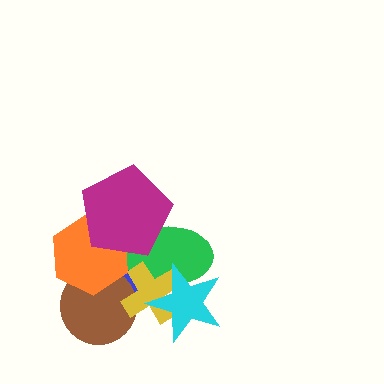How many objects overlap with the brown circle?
3 objects overlap with the brown circle.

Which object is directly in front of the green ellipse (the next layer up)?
The yellow cross is directly in front of the green ellipse.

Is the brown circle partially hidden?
Yes, it is partially covered by another shape.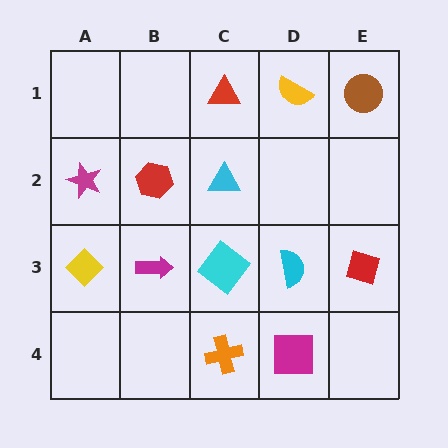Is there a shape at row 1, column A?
No, that cell is empty.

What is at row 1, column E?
A brown circle.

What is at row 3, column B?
A magenta arrow.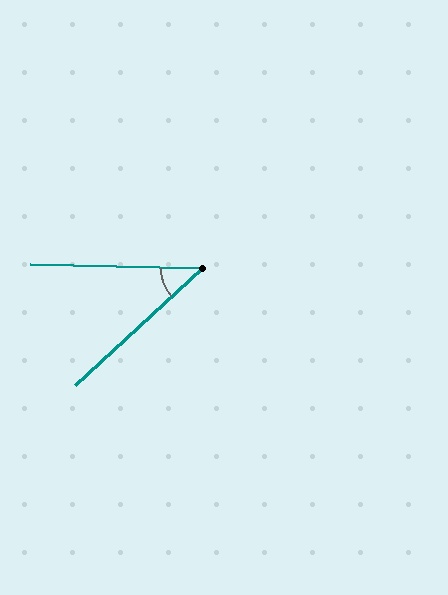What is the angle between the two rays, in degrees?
Approximately 44 degrees.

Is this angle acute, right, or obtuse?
It is acute.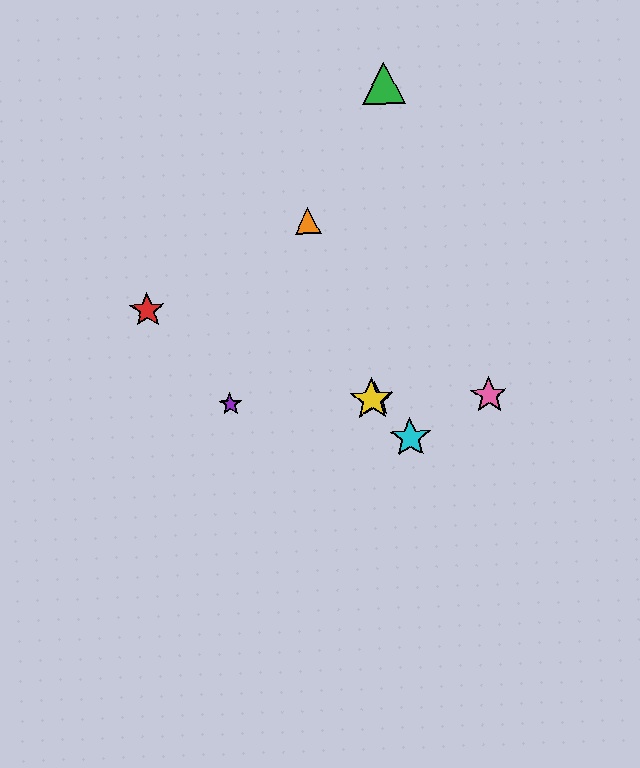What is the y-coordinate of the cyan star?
The cyan star is at y≈438.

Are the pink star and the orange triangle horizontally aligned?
No, the pink star is at y≈395 and the orange triangle is at y≈221.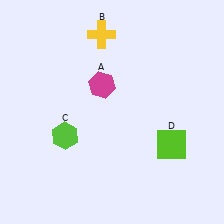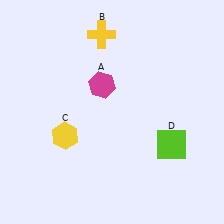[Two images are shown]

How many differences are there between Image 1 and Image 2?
There is 1 difference between the two images.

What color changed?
The hexagon (C) changed from lime in Image 1 to yellow in Image 2.